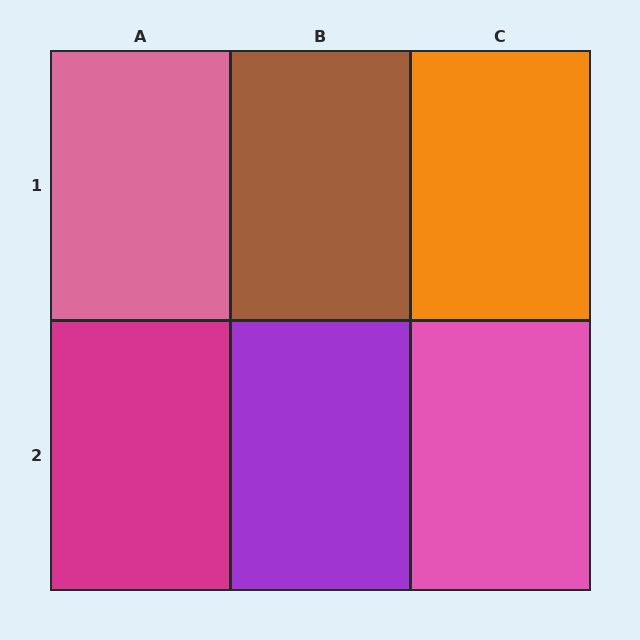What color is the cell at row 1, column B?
Brown.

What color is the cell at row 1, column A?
Pink.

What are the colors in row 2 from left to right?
Magenta, purple, pink.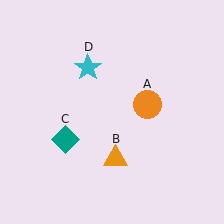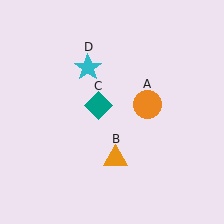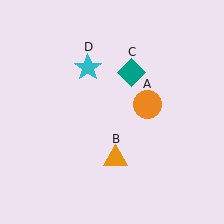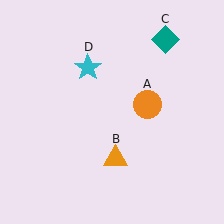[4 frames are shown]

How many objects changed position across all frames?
1 object changed position: teal diamond (object C).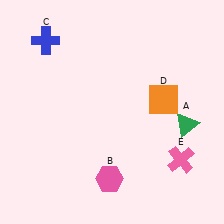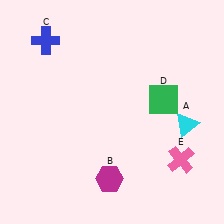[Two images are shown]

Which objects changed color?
A changed from green to cyan. B changed from pink to magenta. D changed from orange to green.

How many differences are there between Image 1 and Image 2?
There are 3 differences between the two images.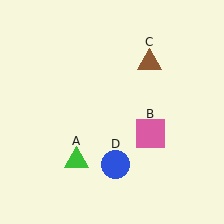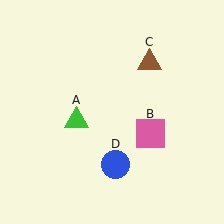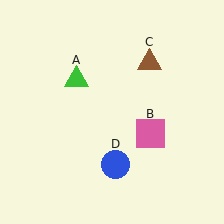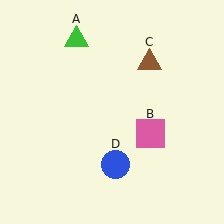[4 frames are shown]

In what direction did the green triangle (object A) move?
The green triangle (object A) moved up.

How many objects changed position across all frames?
1 object changed position: green triangle (object A).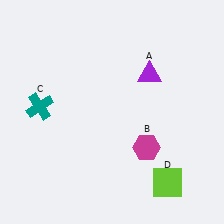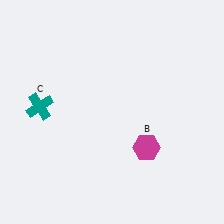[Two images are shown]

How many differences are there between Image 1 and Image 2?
There are 2 differences between the two images.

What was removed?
The purple triangle (A), the lime square (D) were removed in Image 2.